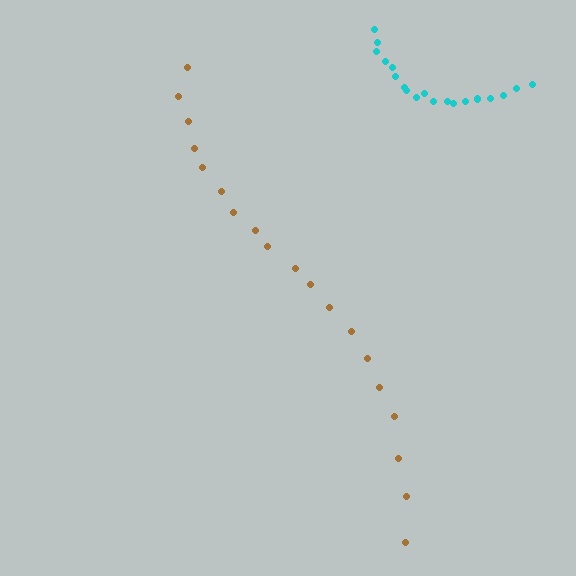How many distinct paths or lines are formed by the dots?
There are 2 distinct paths.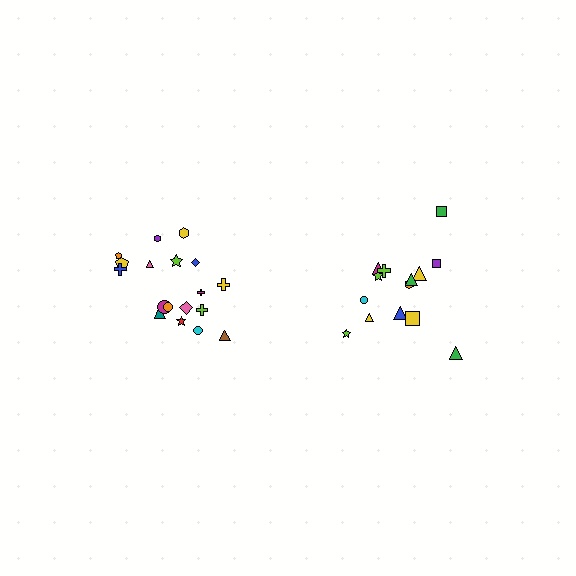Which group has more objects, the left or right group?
The left group.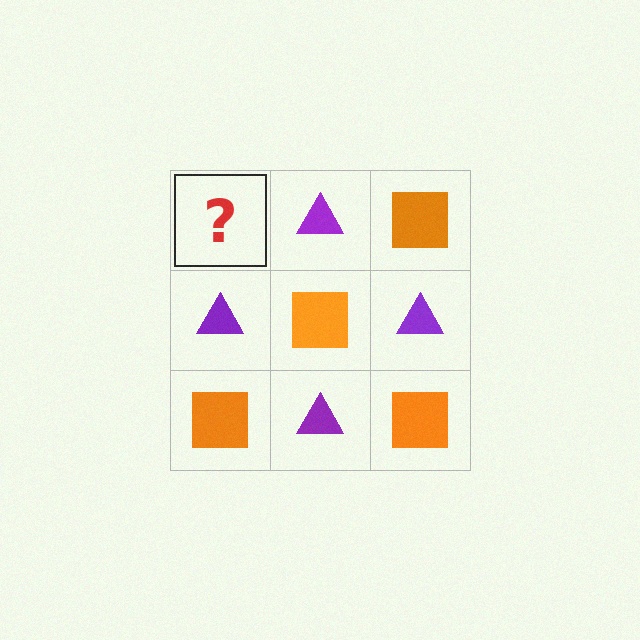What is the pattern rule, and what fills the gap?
The rule is that it alternates orange square and purple triangle in a checkerboard pattern. The gap should be filled with an orange square.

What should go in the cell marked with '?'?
The missing cell should contain an orange square.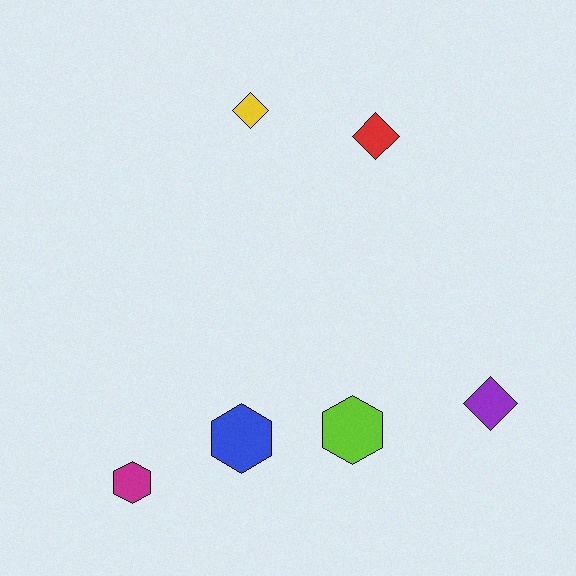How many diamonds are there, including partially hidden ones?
There are 3 diamonds.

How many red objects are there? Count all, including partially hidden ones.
There is 1 red object.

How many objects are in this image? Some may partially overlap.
There are 6 objects.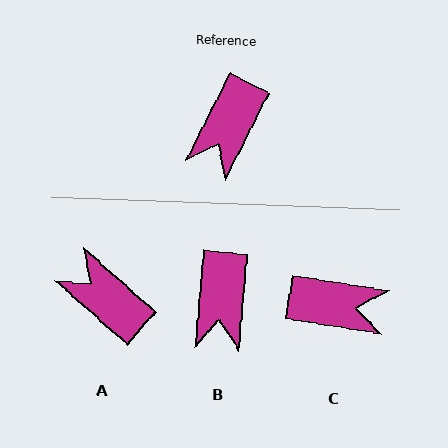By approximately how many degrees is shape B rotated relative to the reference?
Approximately 21 degrees counter-clockwise.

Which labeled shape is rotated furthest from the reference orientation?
C, about 108 degrees away.